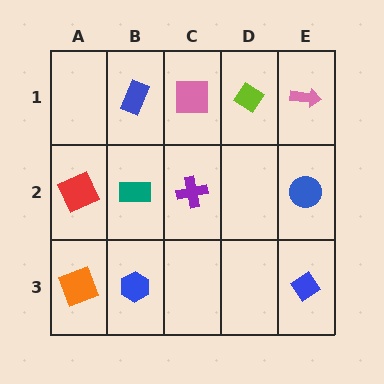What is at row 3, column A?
An orange square.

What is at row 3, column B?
A blue hexagon.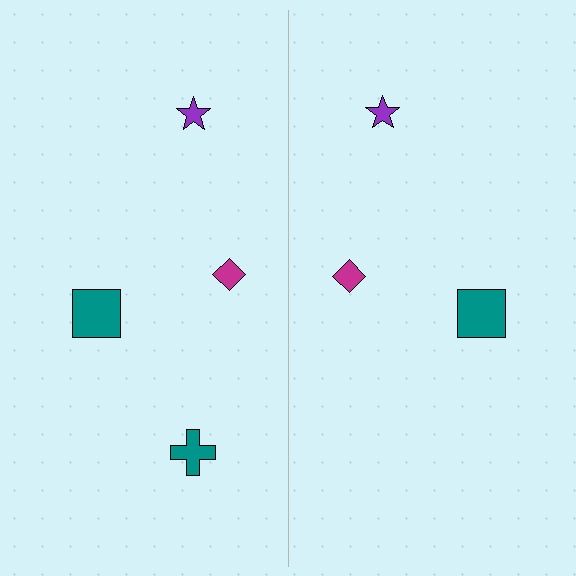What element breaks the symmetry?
A teal cross is missing from the right side.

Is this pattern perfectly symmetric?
No, the pattern is not perfectly symmetric. A teal cross is missing from the right side.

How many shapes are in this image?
There are 7 shapes in this image.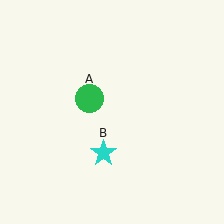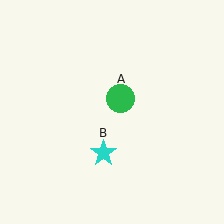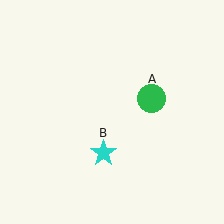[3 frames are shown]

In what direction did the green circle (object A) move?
The green circle (object A) moved right.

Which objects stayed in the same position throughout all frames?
Cyan star (object B) remained stationary.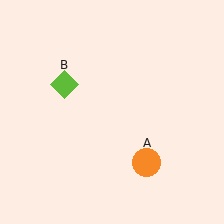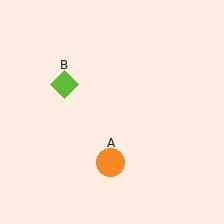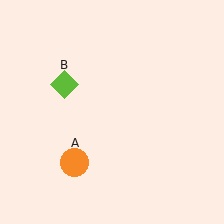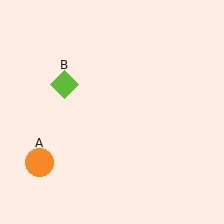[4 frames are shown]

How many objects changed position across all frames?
1 object changed position: orange circle (object A).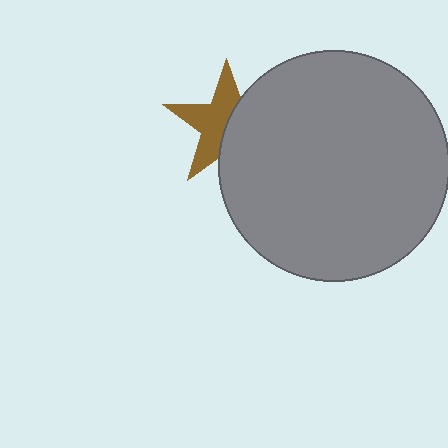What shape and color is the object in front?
The object in front is a gray circle.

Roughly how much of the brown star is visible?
About half of it is visible (roughly 54%).